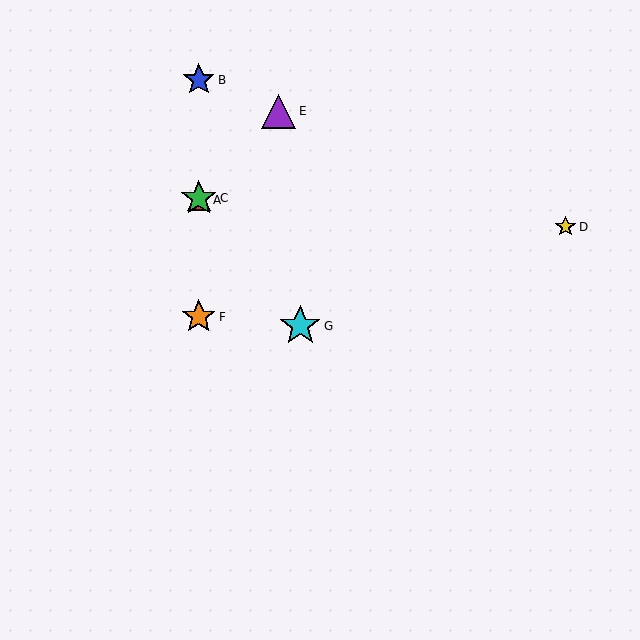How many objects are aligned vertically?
4 objects (A, B, C, F) are aligned vertically.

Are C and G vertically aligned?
No, C is at x≈199 and G is at x≈300.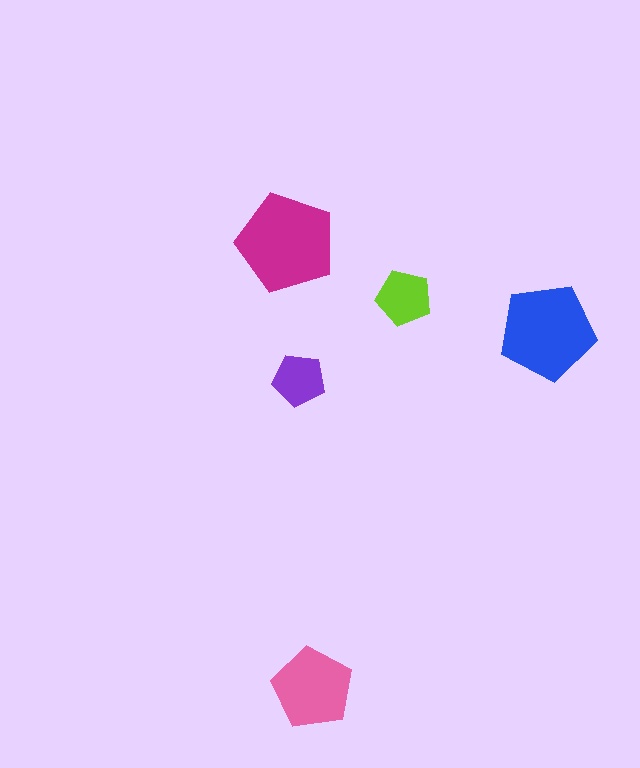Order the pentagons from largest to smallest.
the magenta one, the blue one, the pink one, the lime one, the purple one.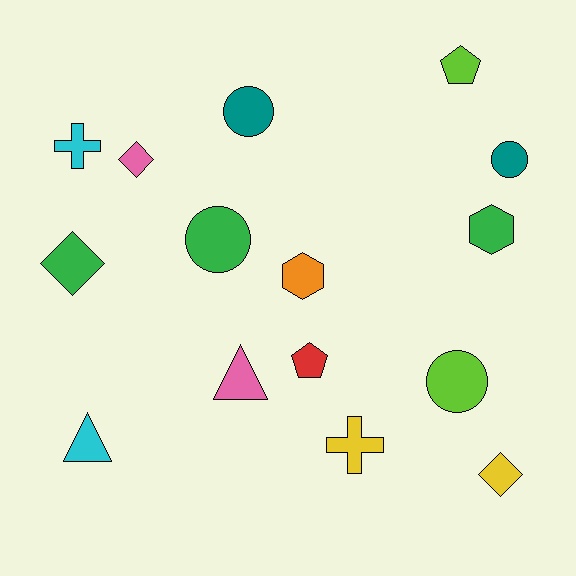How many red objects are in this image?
There is 1 red object.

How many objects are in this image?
There are 15 objects.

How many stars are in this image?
There are no stars.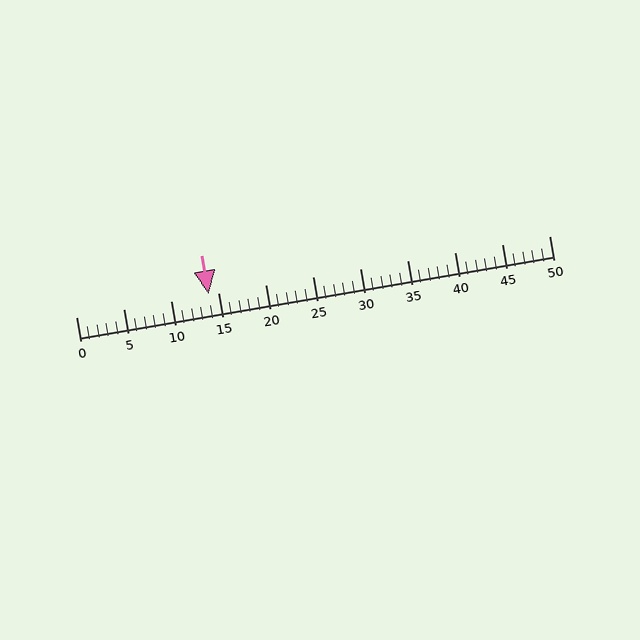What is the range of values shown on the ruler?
The ruler shows values from 0 to 50.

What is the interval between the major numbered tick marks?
The major tick marks are spaced 5 units apart.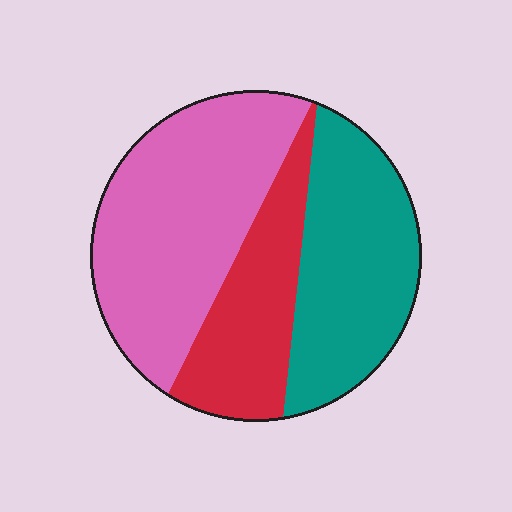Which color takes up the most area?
Pink, at roughly 45%.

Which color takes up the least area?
Red, at roughly 25%.